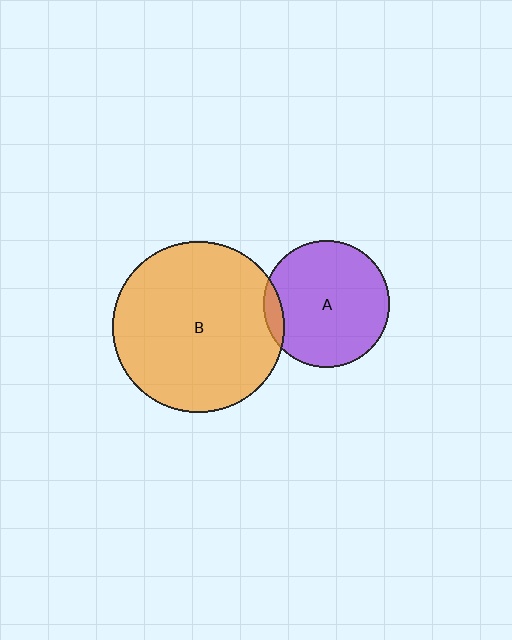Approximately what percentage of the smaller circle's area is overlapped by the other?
Approximately 5%.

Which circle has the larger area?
Circle B (orange).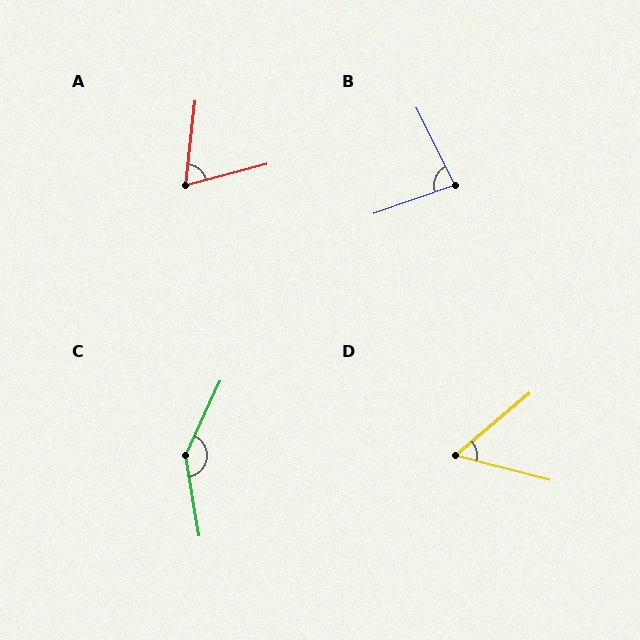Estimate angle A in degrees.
Approximately 68 degrees.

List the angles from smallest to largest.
D (55°), A (68°), B (83°), C (146°).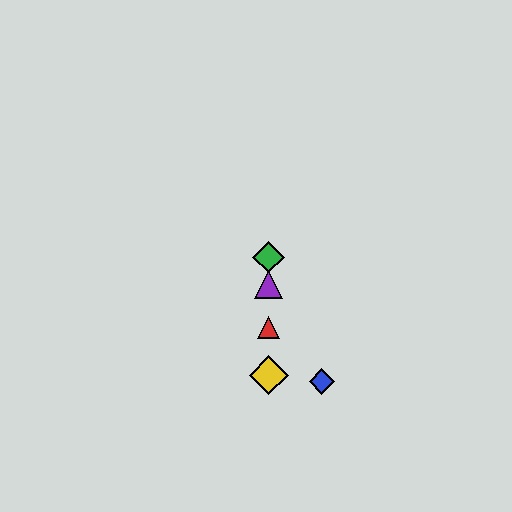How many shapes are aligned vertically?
4 shapes (the red triangle, the green diamond, the yellow diamond, the purple triangle) are aligned vertically.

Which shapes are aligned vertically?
The red triangle, the green diamond, the yellow diamond, the purple triangle are aligned vertically.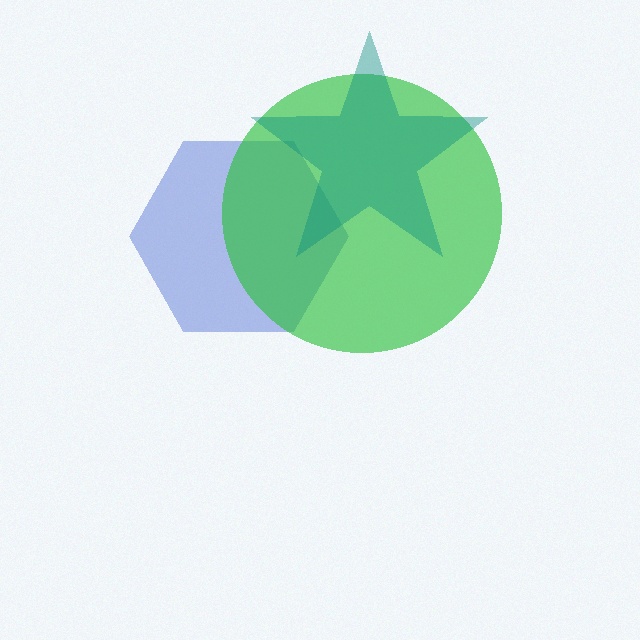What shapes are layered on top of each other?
The layered shapes are: a blue hexagon, a green circle, a teal star.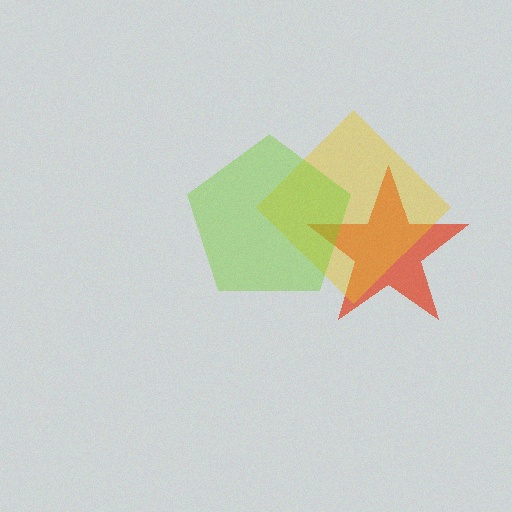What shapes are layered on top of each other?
The layered shapes are: a red star, a yellow diamond, a lime pentagon.